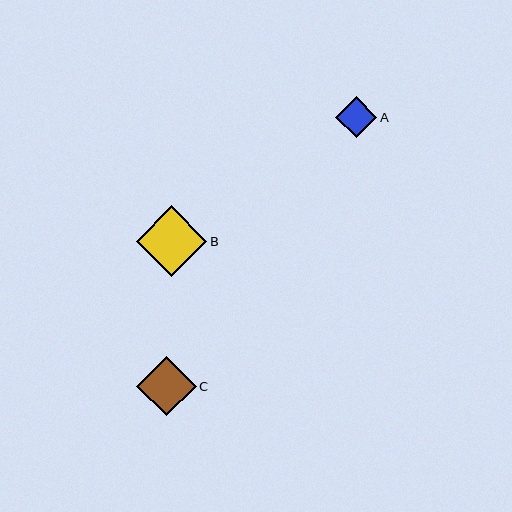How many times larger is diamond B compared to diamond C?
Diamond B is approximately 1.2 times the size of diamond C.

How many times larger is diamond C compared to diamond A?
Diamond C is approximately 1.4 times the size of diamond A.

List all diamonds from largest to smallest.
From largest to smallest: B, C, A.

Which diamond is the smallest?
Diamond A is the smallest with a size of approximately 41 pixels.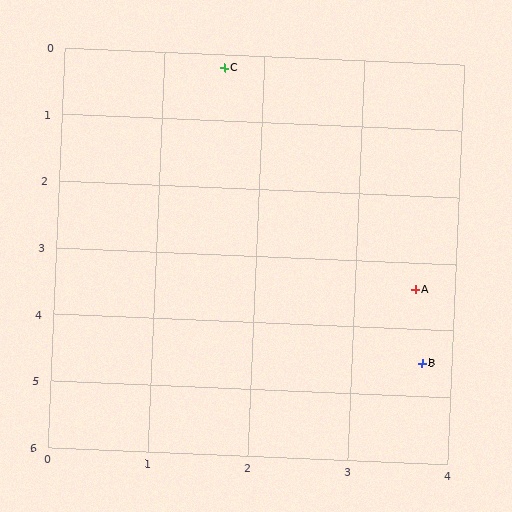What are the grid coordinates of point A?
Point A is at approximately (3.6, 3.4).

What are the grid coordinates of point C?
Point C is at approximately (1.6, 0.2).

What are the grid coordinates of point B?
Point B is at approximately (3.7, 4.5).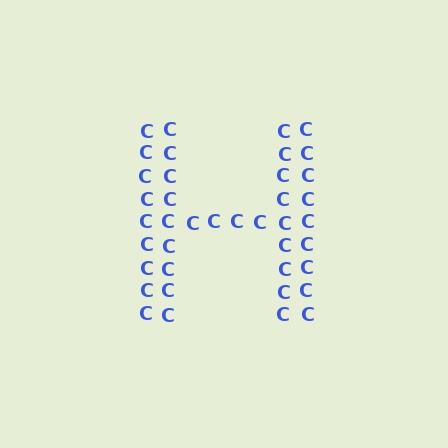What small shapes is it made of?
It is made of small letter C's.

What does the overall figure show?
The overall figure shows the letter H.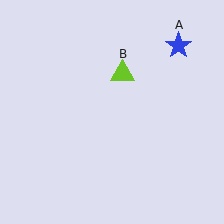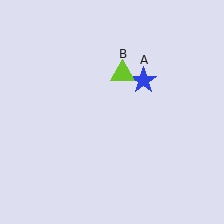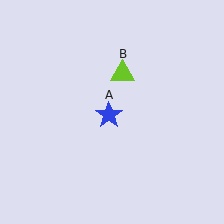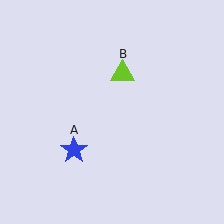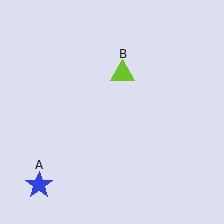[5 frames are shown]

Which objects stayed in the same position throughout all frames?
Lime triangle (object B) remained stationary.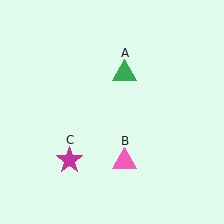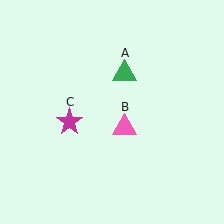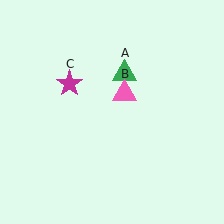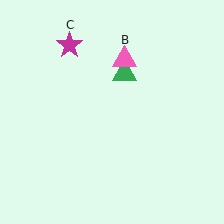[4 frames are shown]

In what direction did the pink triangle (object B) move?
The pink triangle (object B) moved up.